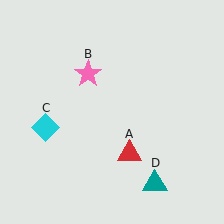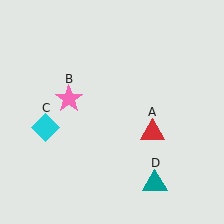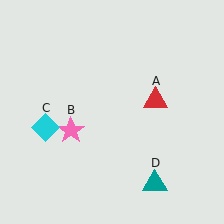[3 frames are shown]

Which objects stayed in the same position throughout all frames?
Cyan diamond (object C) and teal triangle (object D) remained stationary.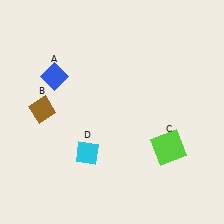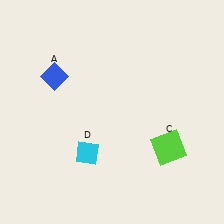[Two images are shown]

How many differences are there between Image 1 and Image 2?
There is 1 difference between the two images.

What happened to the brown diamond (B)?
The brown diamond (B) was removed in Image 2. It was in the top-left area of Image 1.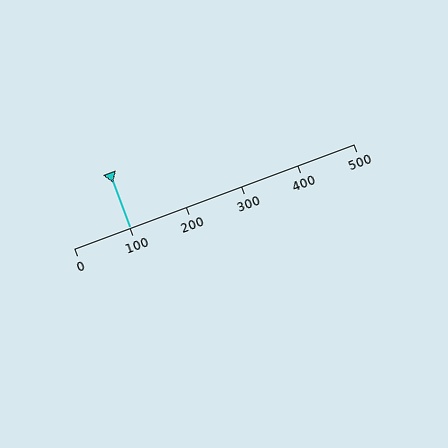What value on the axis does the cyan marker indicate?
The marker indicates approximately 100.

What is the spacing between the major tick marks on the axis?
The major ticks are spaced 100 apart.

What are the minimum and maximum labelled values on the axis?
The axis runs from 0 to 500.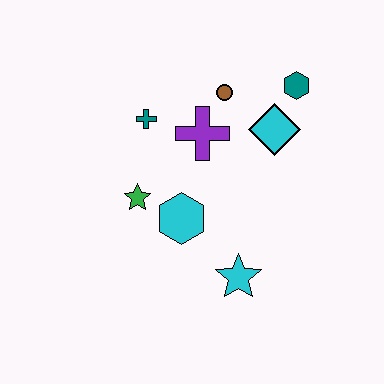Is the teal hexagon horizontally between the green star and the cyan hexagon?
No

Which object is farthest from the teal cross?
The cyan star is farthest from the teal cross.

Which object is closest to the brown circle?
The purple cross is closest to the brown circle.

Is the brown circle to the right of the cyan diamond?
No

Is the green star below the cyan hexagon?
No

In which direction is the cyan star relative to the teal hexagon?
The cyan star is below the teal hexagon.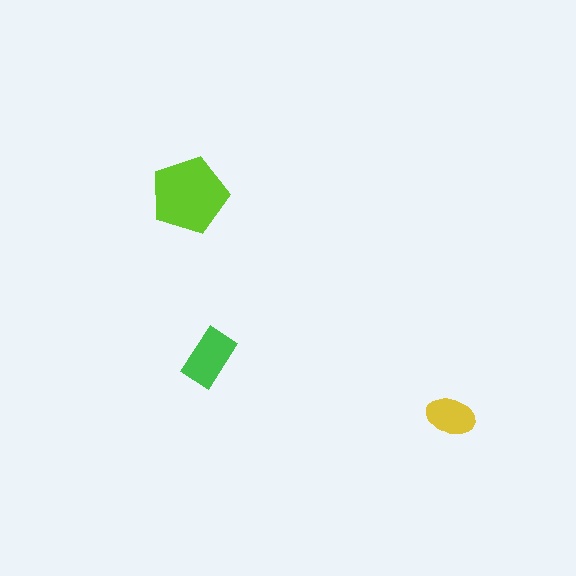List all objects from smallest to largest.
The yellow ellipse, the green rectangle, the lime pentagon.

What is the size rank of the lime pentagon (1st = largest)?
1st.